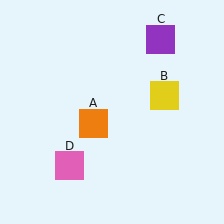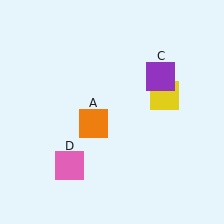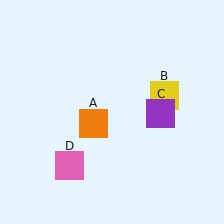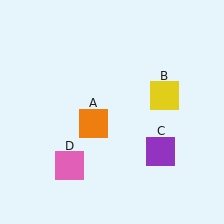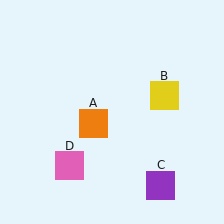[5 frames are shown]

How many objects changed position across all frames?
1 object changed position: purple square (object C).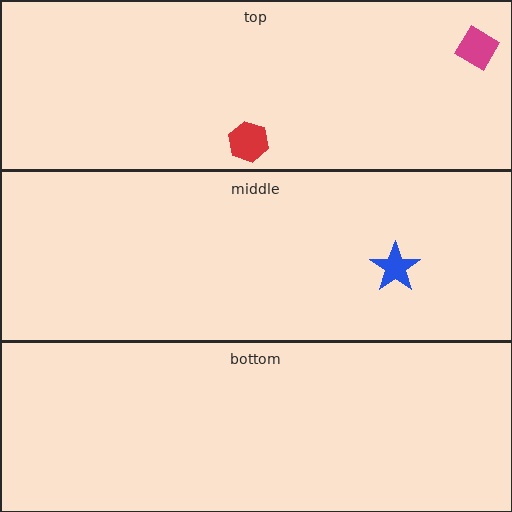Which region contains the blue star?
The middle region.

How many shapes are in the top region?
2.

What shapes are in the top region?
The magenta diamond, the red hexagon.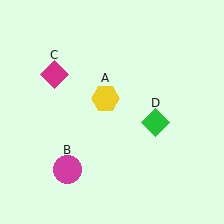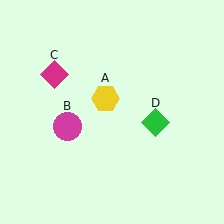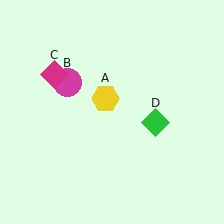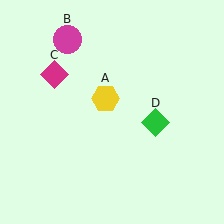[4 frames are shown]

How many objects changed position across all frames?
1 object changed position: magenta circle (object B).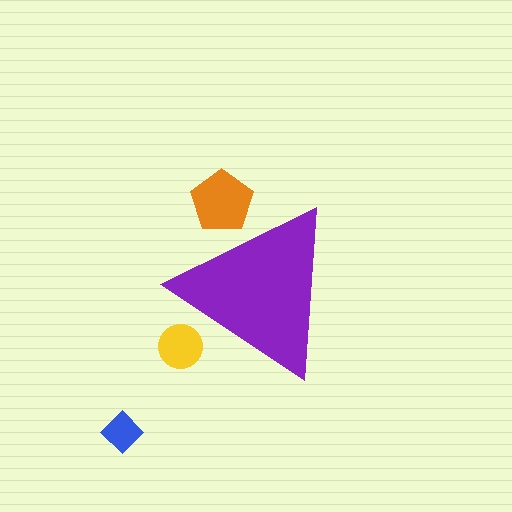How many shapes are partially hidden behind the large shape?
2 shapes are partially hidden.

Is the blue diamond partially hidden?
No, the blue diamond is fully visible.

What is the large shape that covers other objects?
A purple triangle.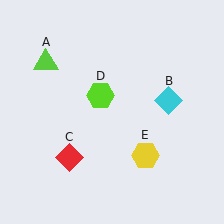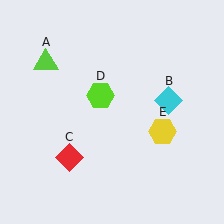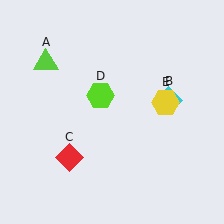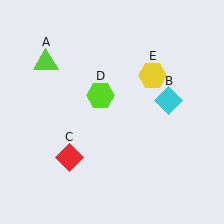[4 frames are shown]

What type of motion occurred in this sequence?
The yellow hexagon (object E) rotated counterclockwise around the center of the scene.